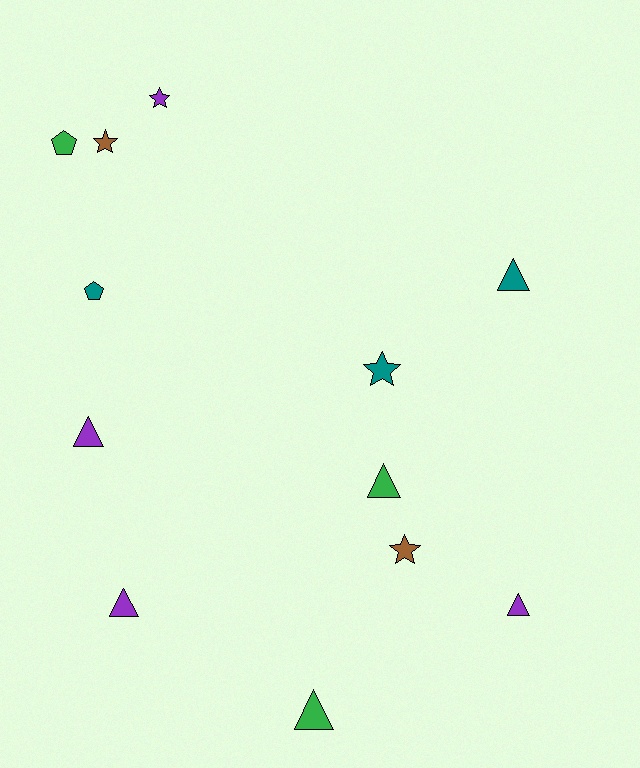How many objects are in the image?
There are 12 objects.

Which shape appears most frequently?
Triangle, with 6 objects.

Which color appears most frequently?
Purple, with 4 objects.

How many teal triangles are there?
There is 1 teal triangle.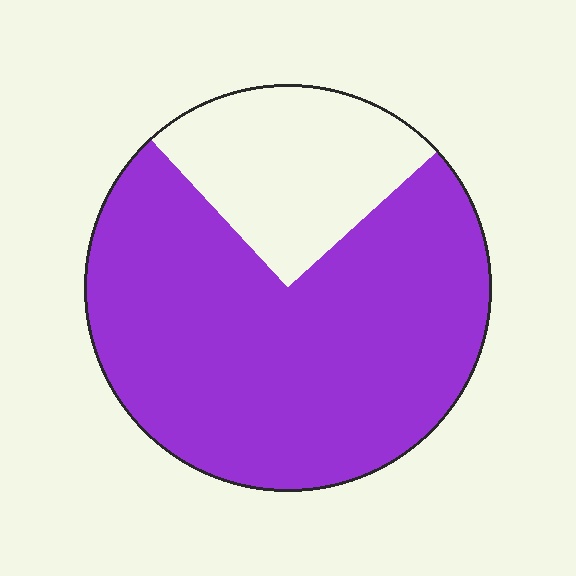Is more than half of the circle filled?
Yes.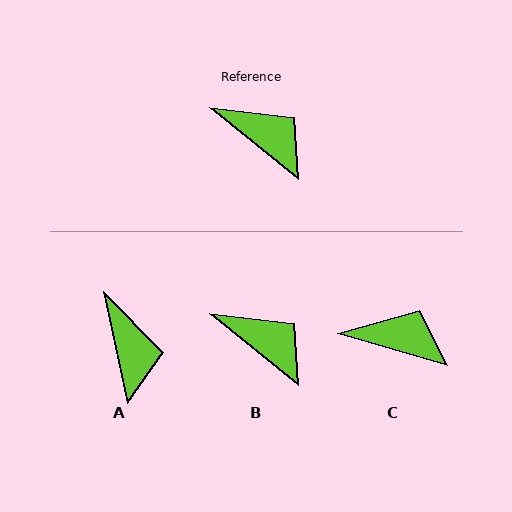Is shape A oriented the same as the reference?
No, it is off by about 39 degrees.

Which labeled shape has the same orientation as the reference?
B.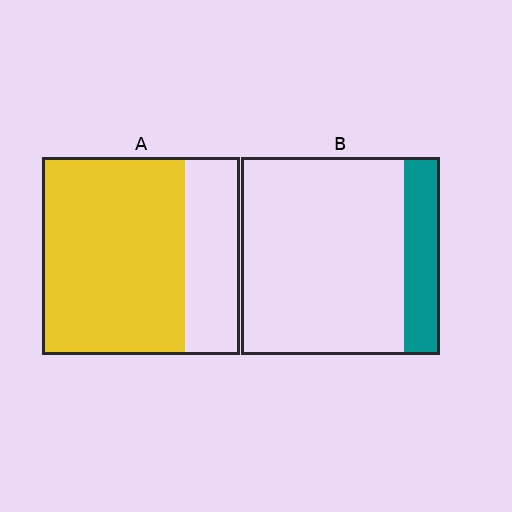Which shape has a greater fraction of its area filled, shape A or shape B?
Shape A.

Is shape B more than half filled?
No.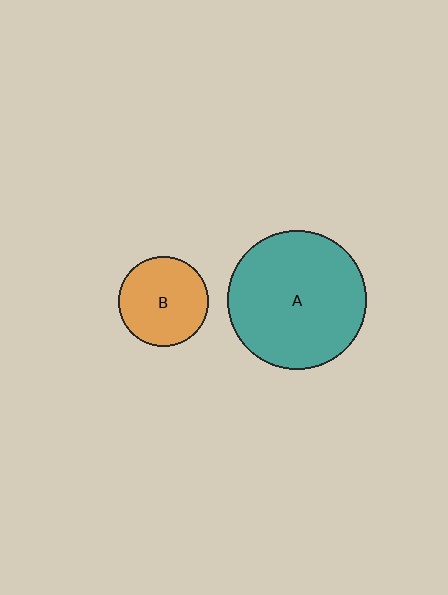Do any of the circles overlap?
No, none of the circles overlap.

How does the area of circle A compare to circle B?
Approximately 2.4 times.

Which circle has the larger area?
Circle A (teal).